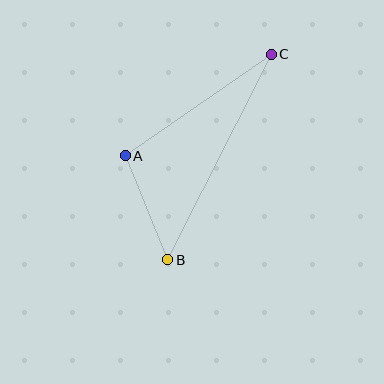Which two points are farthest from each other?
Points B and C are farthest from each other.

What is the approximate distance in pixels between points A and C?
The distance between A and C is approximately 178 pixels.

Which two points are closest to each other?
Points A and B are closest to each other.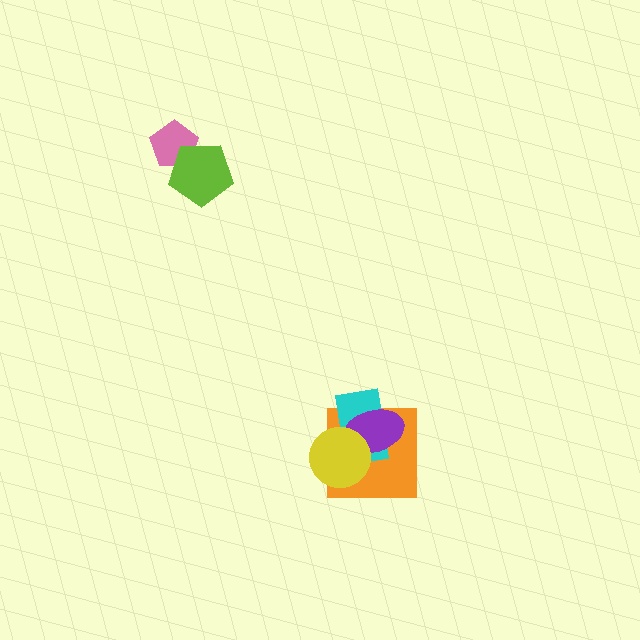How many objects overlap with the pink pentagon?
1 object overlaps with the pink pentagon.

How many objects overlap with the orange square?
3 objects overlap with the orange square.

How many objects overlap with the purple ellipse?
3 objects overlap with the purple ellipse.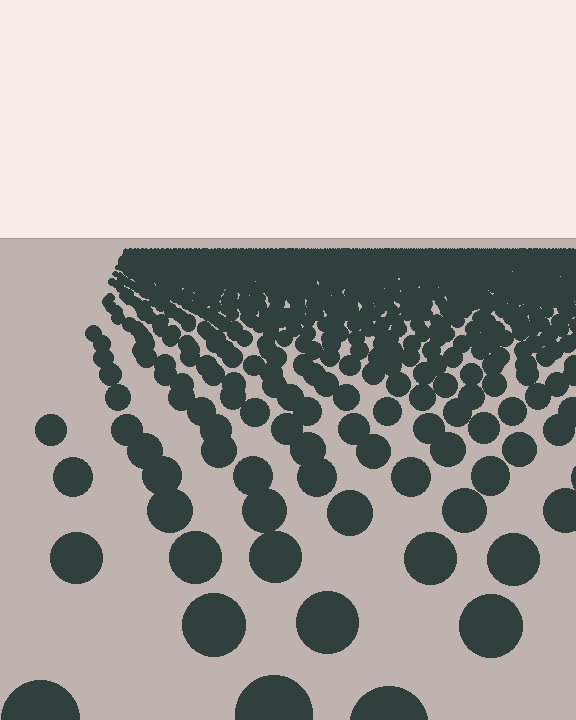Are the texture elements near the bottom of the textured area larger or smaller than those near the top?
Larger. Near the bottom, elements are closer to the viewer and appear at a bigger on-screen size.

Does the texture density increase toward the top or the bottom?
Density increases toward the top.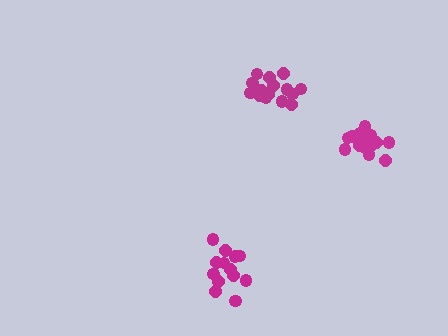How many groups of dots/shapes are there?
There are 3 groups.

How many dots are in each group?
Group 1: 16 dots, Group 2: 16 dots, Group 3: 13 dots (45 total).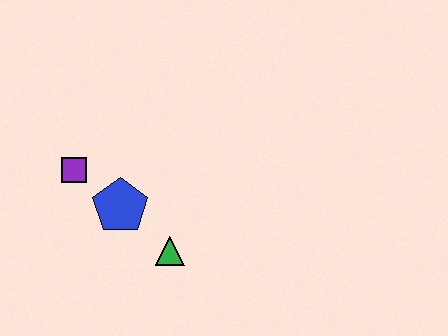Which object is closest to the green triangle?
The blue pentagon is closest to the green triangle.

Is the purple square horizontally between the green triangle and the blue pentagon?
No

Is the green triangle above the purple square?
No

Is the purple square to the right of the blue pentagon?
No